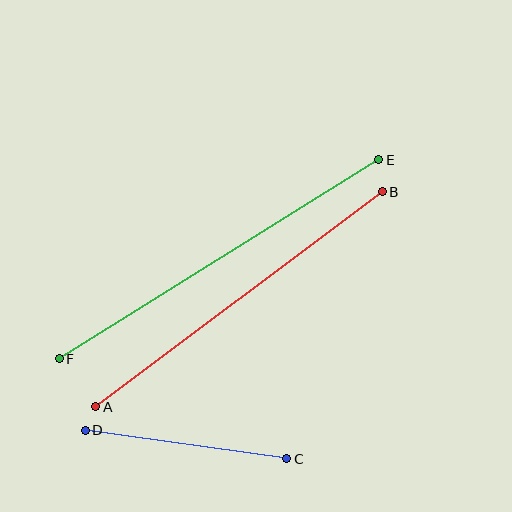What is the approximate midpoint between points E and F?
The midpoint is at approximately (219, 259) pixels.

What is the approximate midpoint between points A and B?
The midpoint is at approximately (239, 299) pixels.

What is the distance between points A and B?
The distance is approximately 358 pixels.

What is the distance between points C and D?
The distance is approximately 204 pixels.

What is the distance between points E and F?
The distance is approximately 377 pixels.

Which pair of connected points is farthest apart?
Points E and F are farthest apart.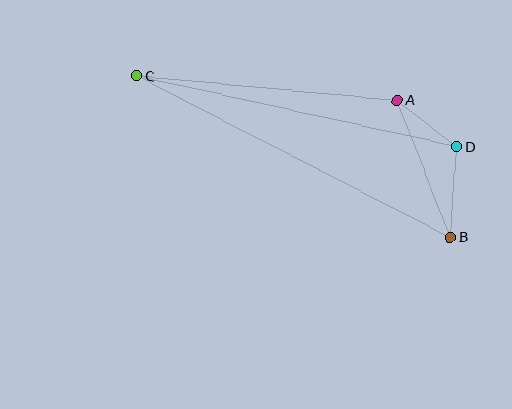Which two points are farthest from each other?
Points B and C are farthest from each other.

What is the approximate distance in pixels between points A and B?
The distance between A and B is approximately 147 pixels.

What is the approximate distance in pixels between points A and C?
The distance between A and C is approximately 262 pixels.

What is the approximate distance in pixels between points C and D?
The distance between C and D is approximately 328 pixels.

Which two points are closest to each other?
Points A and D are closest to each other.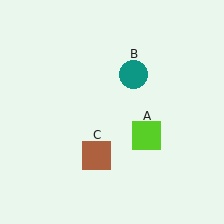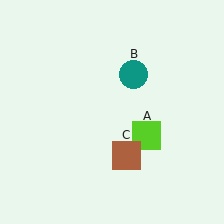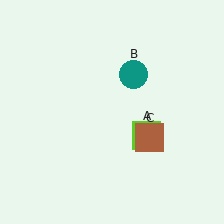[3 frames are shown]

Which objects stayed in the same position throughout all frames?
Lime square (object A) and teal circle (object B) remained stationary.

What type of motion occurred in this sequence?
The brown square (object C) rotated counterclockwise around the center of the scene.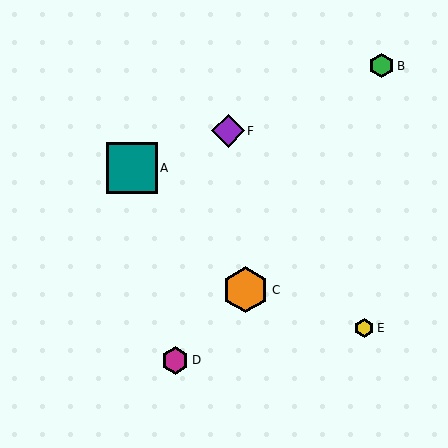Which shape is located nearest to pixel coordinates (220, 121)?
The purple diamond (labeled F) at (228, 131) is nearest to that location.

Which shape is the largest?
The teal square (labeled A) is the largest.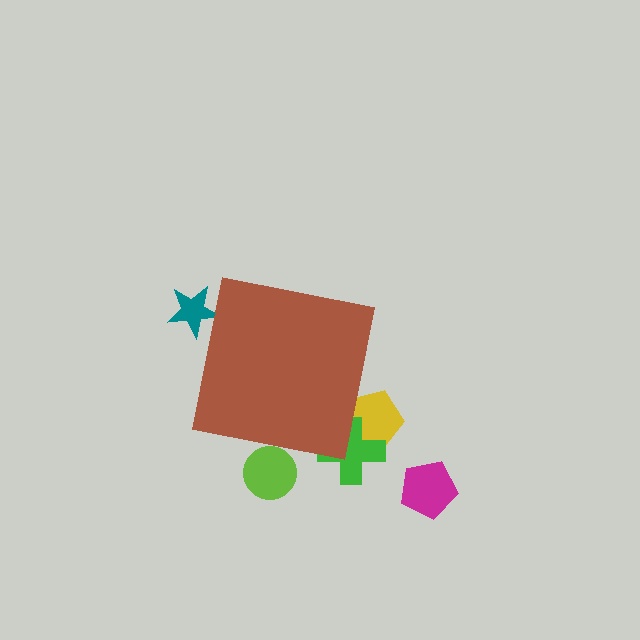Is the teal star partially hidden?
Yes, the teal star is partially hidden behind the brown square.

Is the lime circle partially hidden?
Yes, the lime circle is partially hidden behind the brown square.